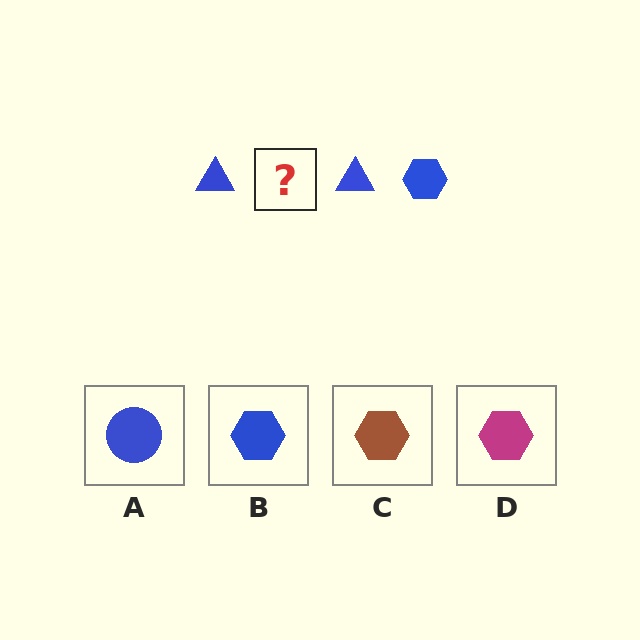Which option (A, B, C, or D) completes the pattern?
B.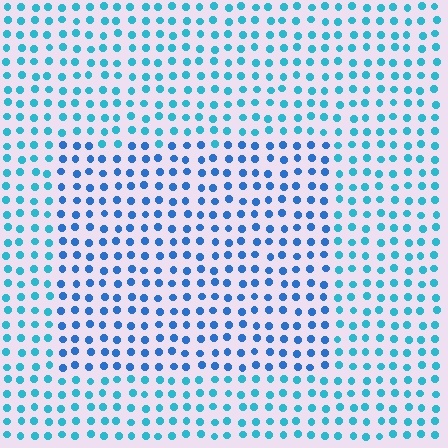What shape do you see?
I see a rectangle.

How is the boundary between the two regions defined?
The boundary is defined purely by a slight shift in hue (about 27 degrees). Spacing, size, and orientation are identical on both sides.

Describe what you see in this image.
The image is filled with small cyan elements in a uniform arrangement. A rectangle-shaped region is visible where the elements are tinted to a slightly different hue, forming a subtle color boundary.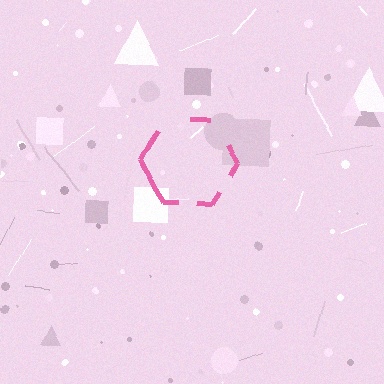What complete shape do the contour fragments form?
The contour fragments form a hexagon.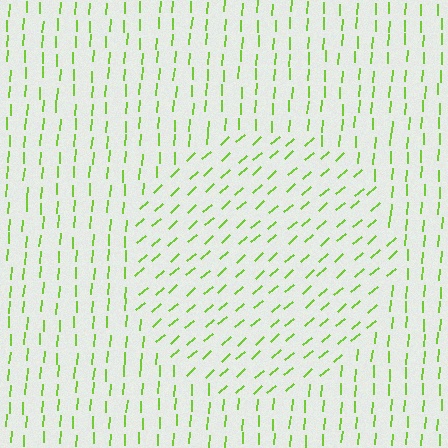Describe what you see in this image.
The image is filled with small lime line segments. A circle region in the image has lines oriented differently from the surrounding lines, creating a visible texture boundary.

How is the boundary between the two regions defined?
The boundary is defined purely by a change in line orientation (approximately 45 degrees difference). All lines are the same color and thickness.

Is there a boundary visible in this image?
Yes, there is a texture boundary formed by a change in line orientation.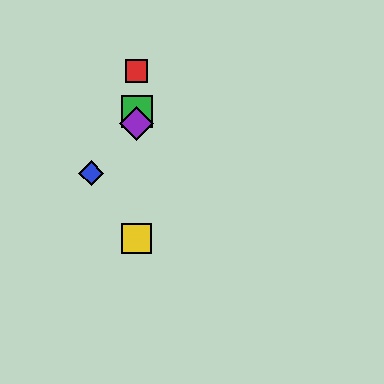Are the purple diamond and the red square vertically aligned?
Yes, both are at x≈137.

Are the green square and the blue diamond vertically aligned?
No, the green square is at x≈137 and the blue diamond is at x≈91.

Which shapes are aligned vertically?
The red square, the green square, the yellow square, the purple diamond are aligned vertically.